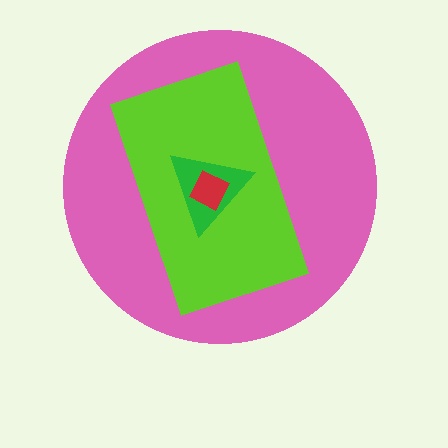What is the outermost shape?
The pink circle.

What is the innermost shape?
The red square.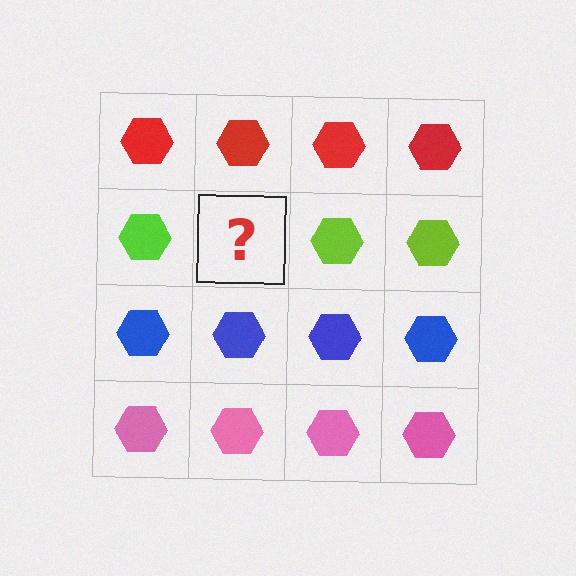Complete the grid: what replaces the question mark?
The question mark should be replaced with a lime hexagon.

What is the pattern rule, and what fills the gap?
The rule is that each row has a consistent color. The gap should be filled with a lime hexagon.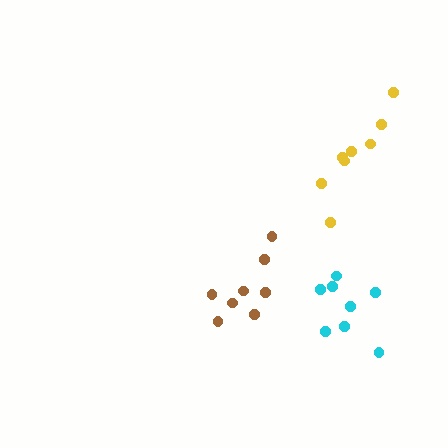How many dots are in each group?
Group 1: 8 dots, Group 2: 8 dots, Group 3: 8 dots (24 total).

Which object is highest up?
The yellow cluster is topmost.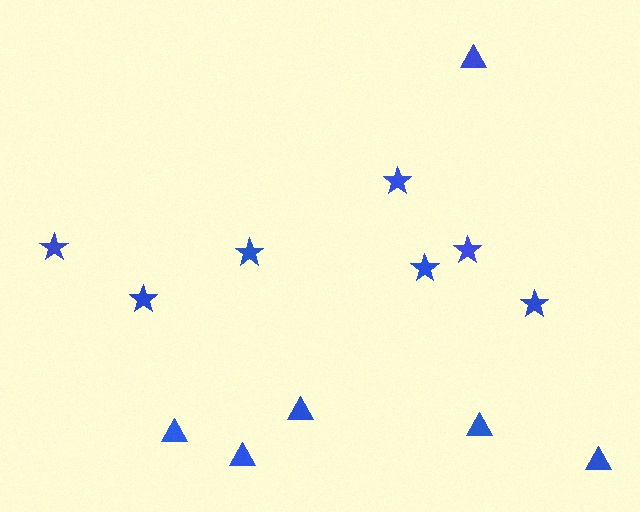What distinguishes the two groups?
There are 2 groups: one group of stars (7) and one group of triangles (6).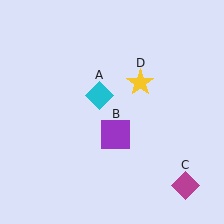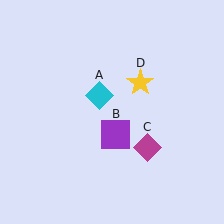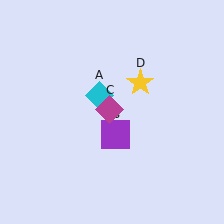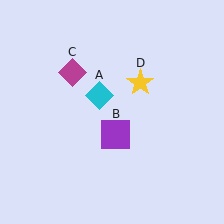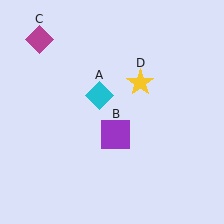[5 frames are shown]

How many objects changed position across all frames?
1 object changed position: magenta diamond (object C).